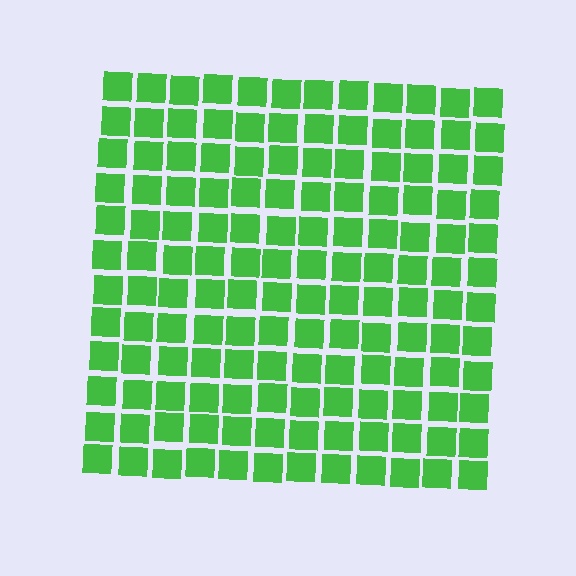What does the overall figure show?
The overall figure shows a square.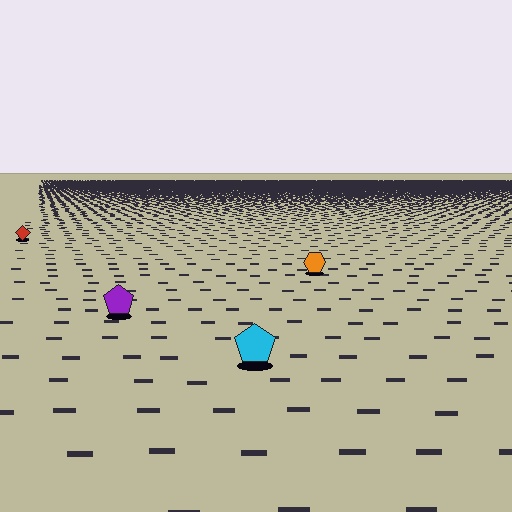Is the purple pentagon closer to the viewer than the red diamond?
Yes. The purple pentagon is closer — you can tell from the texture gradient: the ground texture is coarser near it.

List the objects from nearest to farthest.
From nearest to farthest: the cyan pentagon, the purple pentagon, the orange hexagon, the red diamond.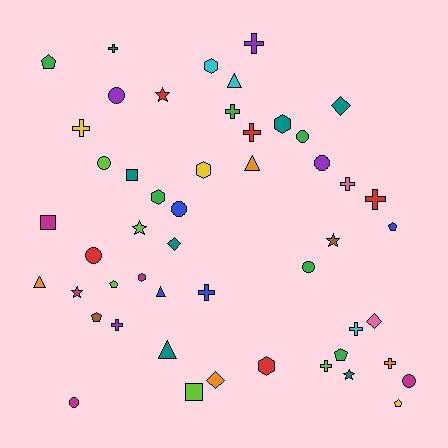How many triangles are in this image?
There are 5 triangles.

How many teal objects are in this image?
There are 7 teal objects.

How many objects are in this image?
There are 50 objects.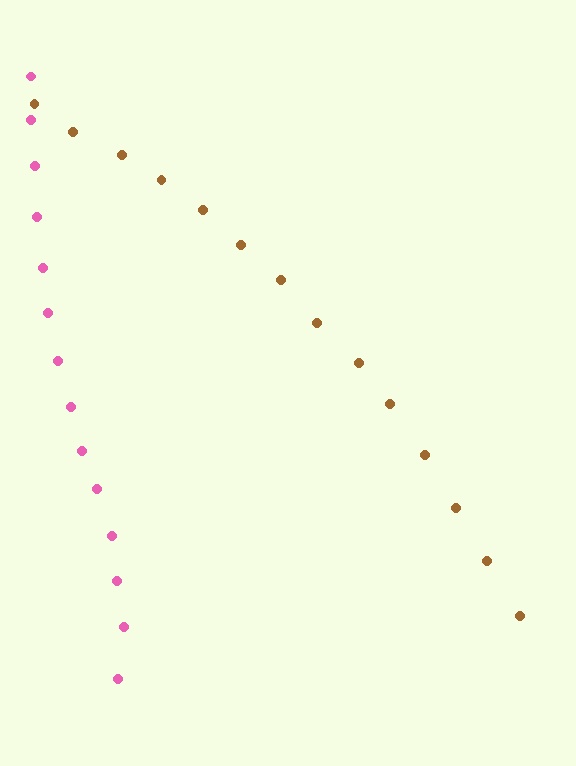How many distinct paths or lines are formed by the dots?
There are 2 distinct paths.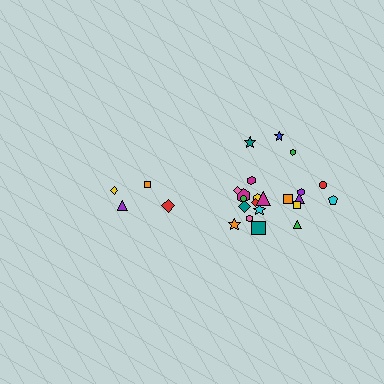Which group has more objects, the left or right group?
The right group.